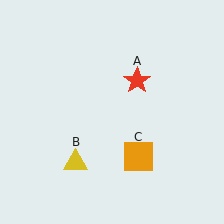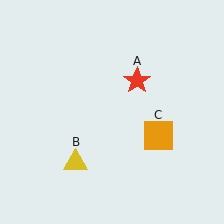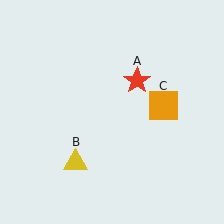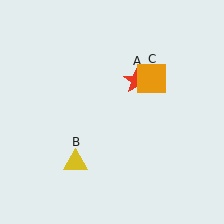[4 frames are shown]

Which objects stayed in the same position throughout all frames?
Red star (object A) and yellow triangle (object B) remained stationary.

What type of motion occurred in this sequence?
The orange square (object C) rotated counterclockwise around the center of the scene.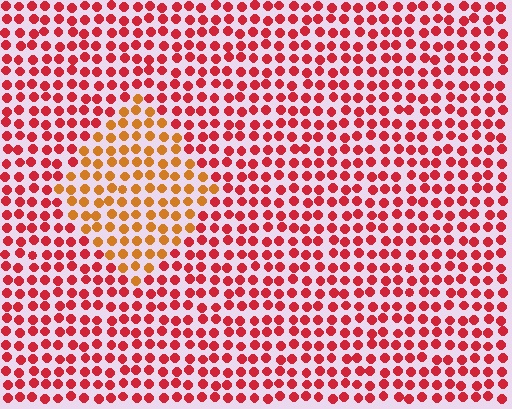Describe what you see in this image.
The image is filled with small red elements in a uniform arrangement. A diamond-shaped region is visible where the elements are tinted to a slightly different hue, forming a subtle color boundary.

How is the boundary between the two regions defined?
The boundary is defined purely by a slight shift in hue (about 37 degrees). Spacing, size, and orientation are identical on both sides.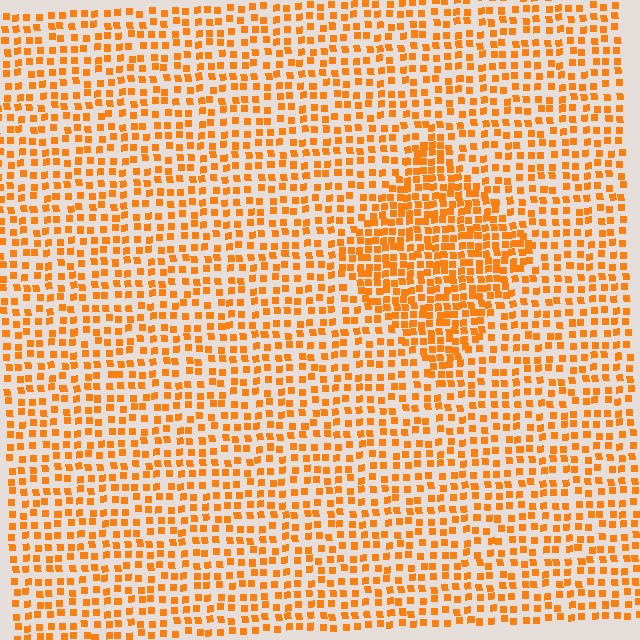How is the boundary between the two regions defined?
The boundary is defined by a change in element density (approximately 1.8x ratio). All elements are the same color, size, and shape.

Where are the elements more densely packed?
The elements are more densely packed inside the diamond boundary.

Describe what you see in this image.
The image contains small orange elements arranged at two different densities. A diamond-shaped region is visible where the elements are more densely packed than the surrounding area.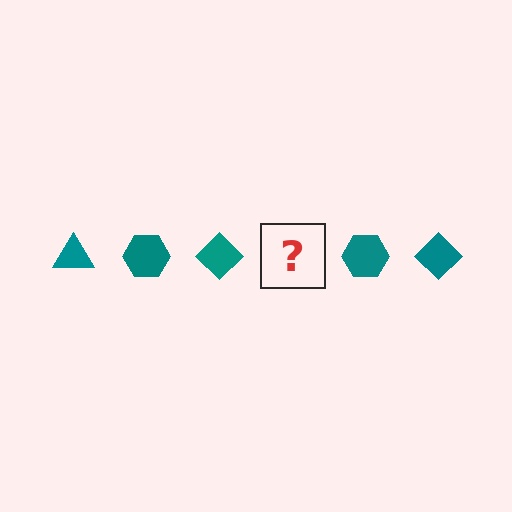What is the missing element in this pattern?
The missing element is a teal triangle.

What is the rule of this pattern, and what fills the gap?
The rule is that the pattern cycles through triangle, hexagon, diamond shapes in teal. The gap should be filled with a teal triangle.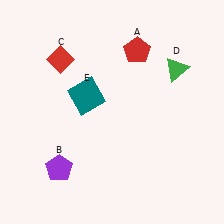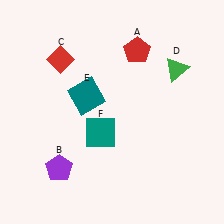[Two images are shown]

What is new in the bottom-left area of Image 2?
A teal square (F) was added in the bottom-left area of Image 2.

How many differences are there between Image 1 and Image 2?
There is 1 difference between the two images.